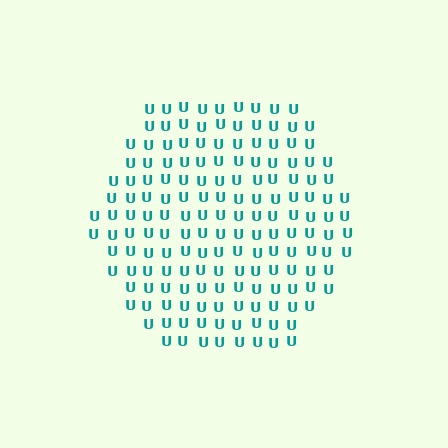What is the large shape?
The large shape is a hexagon.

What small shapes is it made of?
It is made of small letter U's.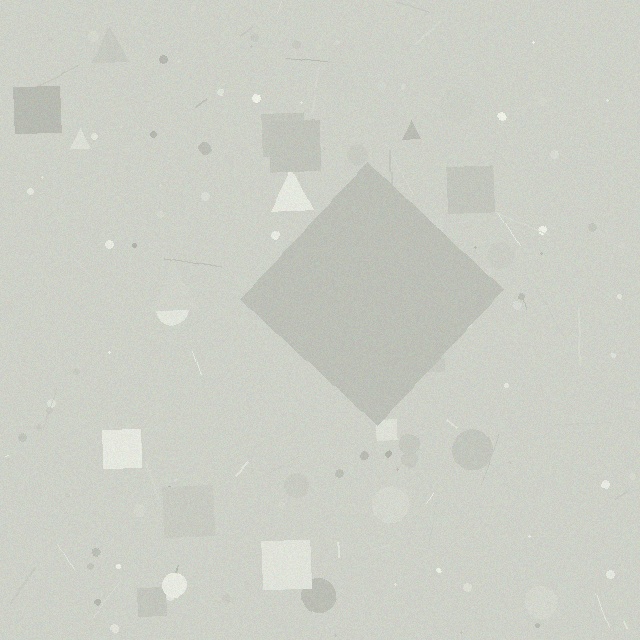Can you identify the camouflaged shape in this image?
The camouflaged shape is a diamond.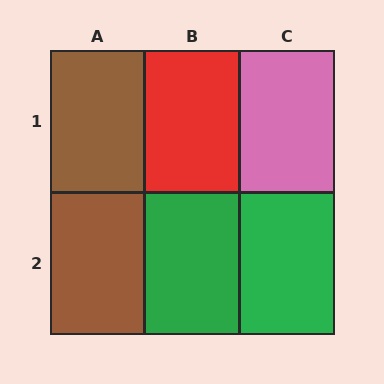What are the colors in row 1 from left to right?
Brown, red, pink.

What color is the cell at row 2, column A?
Brown.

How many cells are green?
2 cells are green.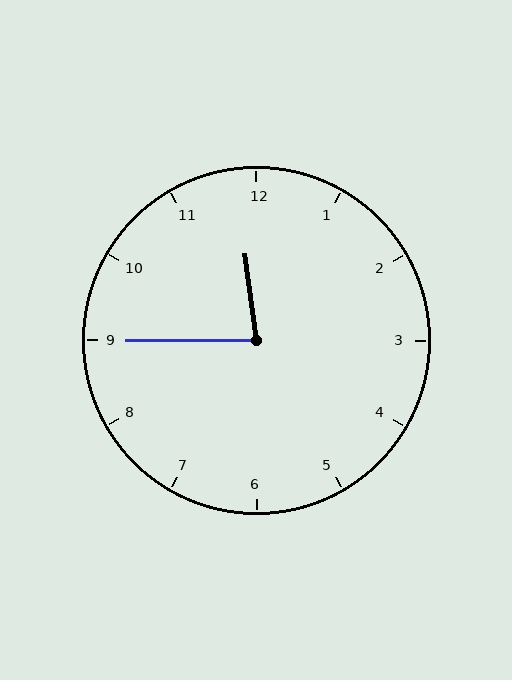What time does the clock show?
11:45.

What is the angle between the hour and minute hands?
Approximately 82 degrees.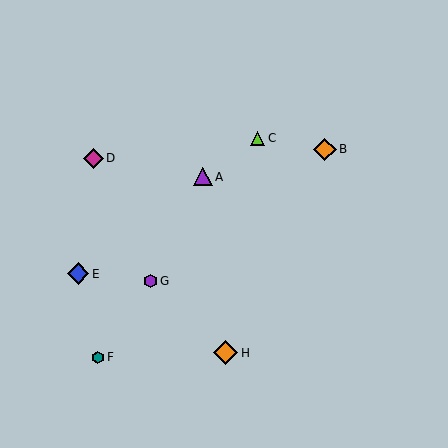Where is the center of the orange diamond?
The center of the orange diamond is at (226, 353).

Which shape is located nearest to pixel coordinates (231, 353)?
The orange diamond (labeled H) at (226, 353) is nearest to that location.